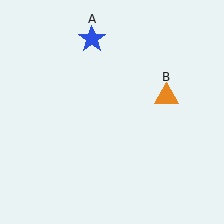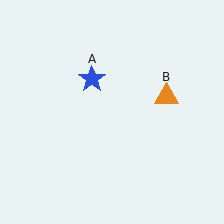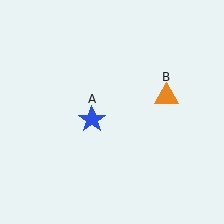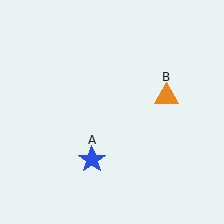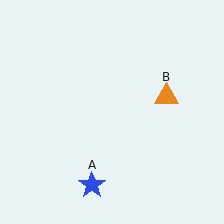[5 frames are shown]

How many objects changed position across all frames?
1 object changed position: blue star (object A).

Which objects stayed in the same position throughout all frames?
Orange triangle (object B) remained stationary.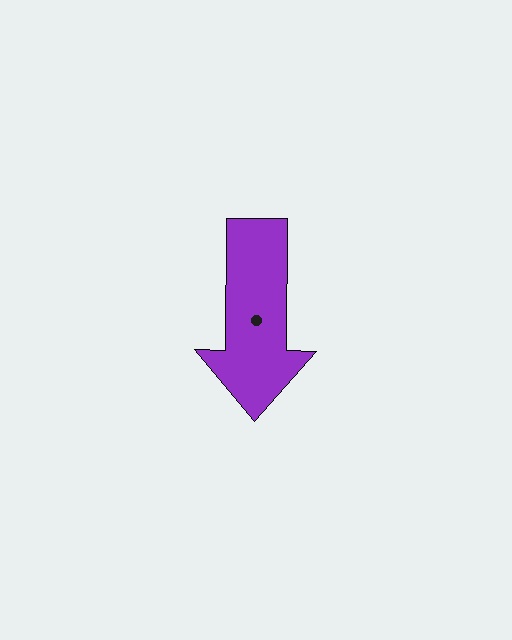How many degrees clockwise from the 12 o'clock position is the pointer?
Approximately 181 degrees.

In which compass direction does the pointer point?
South.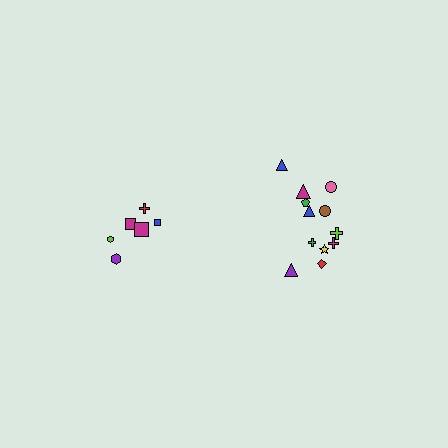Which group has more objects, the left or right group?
The right group.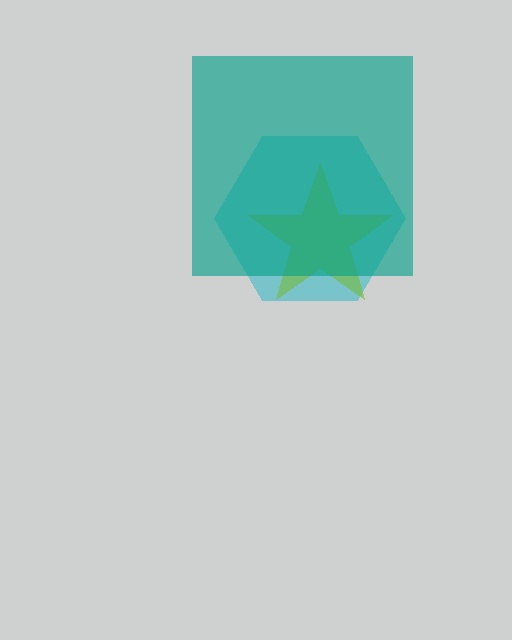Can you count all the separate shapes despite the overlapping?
Yes, there are 3 separate shapes.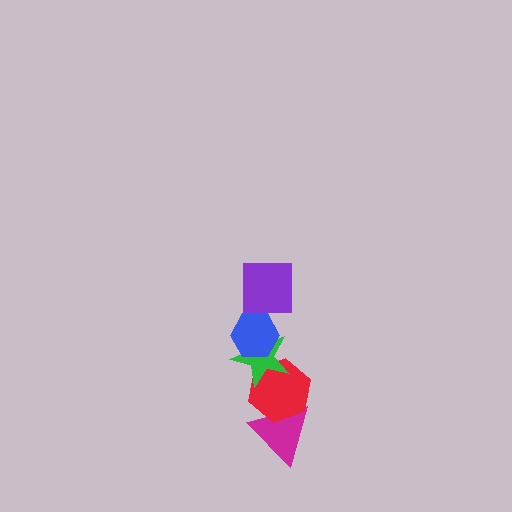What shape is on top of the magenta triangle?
The red hexagon is on top of the magenta triangle.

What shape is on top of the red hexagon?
The green star is on top of the red hexagon.